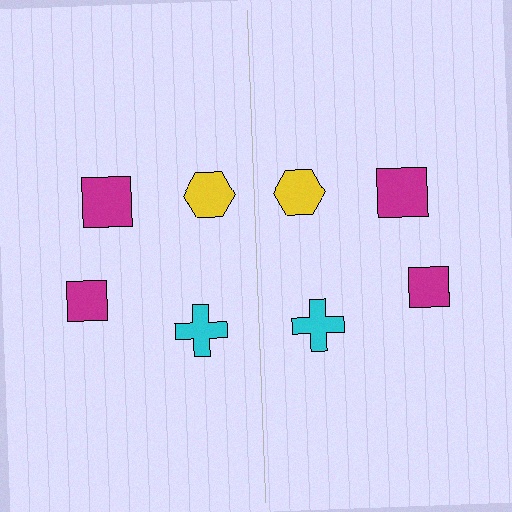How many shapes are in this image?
There are 8 shapes in this image.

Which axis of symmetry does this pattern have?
The pattern has a vertical axis of symmetry running through the center of the image.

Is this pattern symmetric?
Yes, this pattern has bilateral (reflection) symmetry.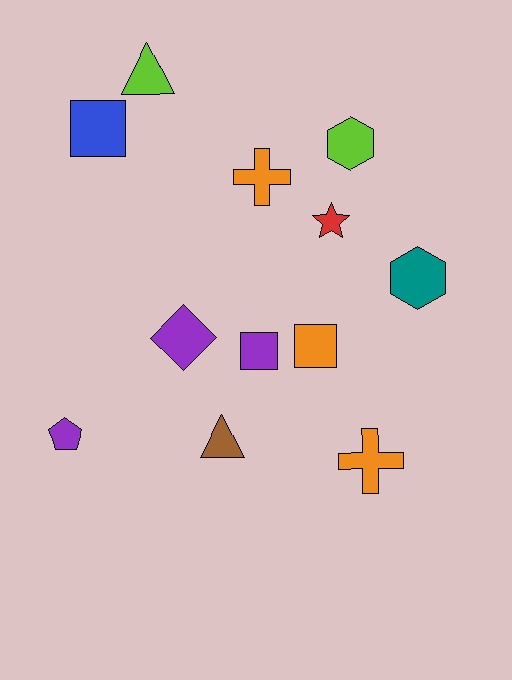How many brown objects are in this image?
There is 1 brown object.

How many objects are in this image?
There are 12 objects.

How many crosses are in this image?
There are 2 crosses.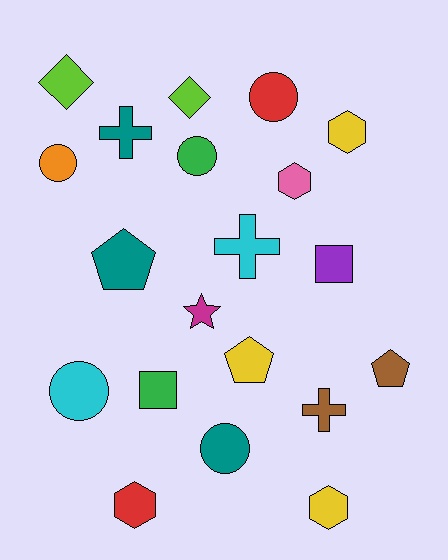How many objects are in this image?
There are 20 objects.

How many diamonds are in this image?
There are 2 diamonds.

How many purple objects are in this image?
There is 1 purple object.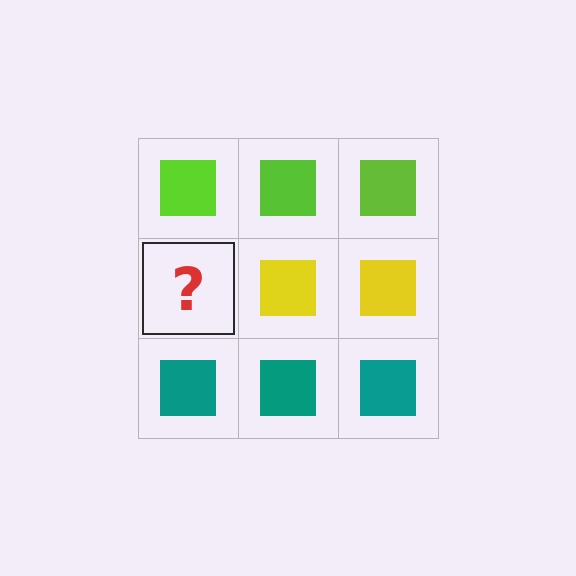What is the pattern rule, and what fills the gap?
The rule is that each row has a consistent color. The gap should be filled with a yellow square.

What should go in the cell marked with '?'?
The missing cell should contain a yellow square.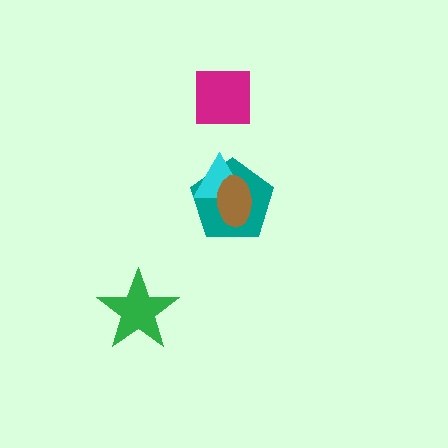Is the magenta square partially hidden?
No, no other shape covers it.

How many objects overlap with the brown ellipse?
2 objects overlap with the brown ellipse.